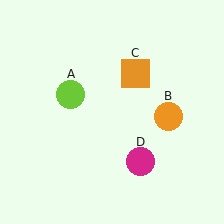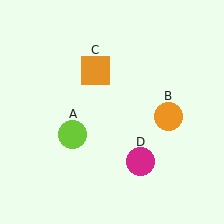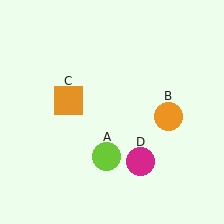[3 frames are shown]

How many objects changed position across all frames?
2 objects changed position: lime circle (object A), orange square (object C).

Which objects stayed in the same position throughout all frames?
Orange circle (object B) and magenta circle (object D) remained stationary.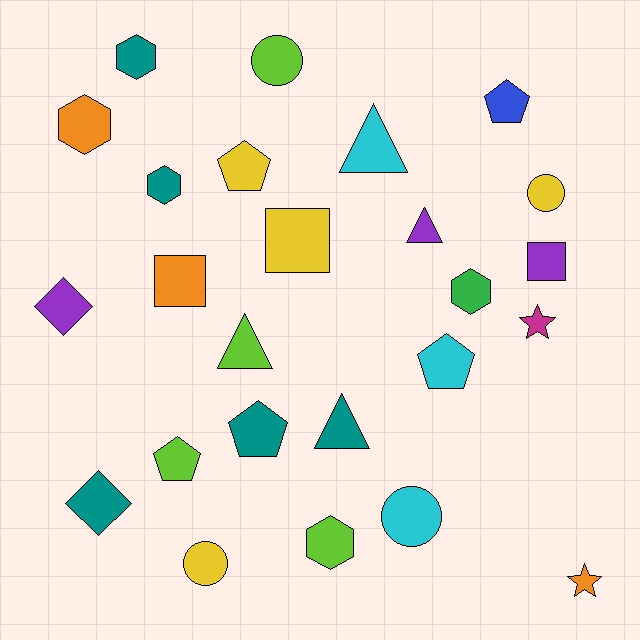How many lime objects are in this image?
There are 4 lime objects.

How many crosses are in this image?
There are no crosses.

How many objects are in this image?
There are 25 objects.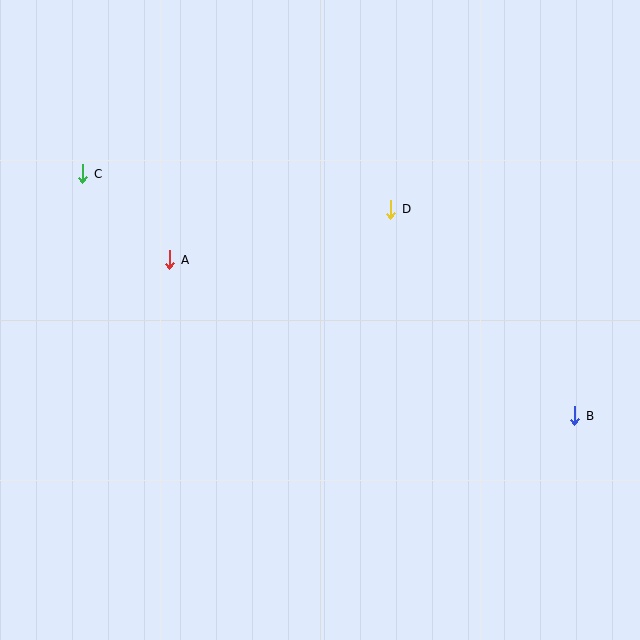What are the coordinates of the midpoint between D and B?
The midpoint between D and B is at (483, 313).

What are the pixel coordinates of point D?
Point D is at (391, 209).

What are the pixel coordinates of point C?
Point C is at (83, 174).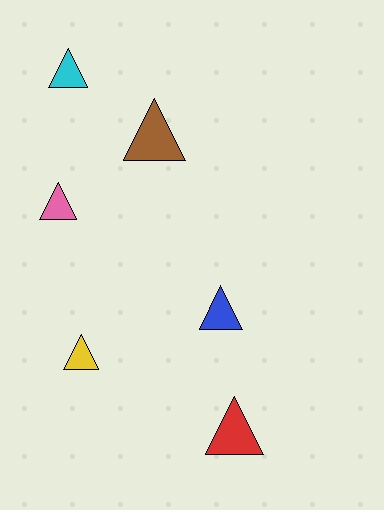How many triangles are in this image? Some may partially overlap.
There are 6 triangles.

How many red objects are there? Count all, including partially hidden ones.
There is 1 red object.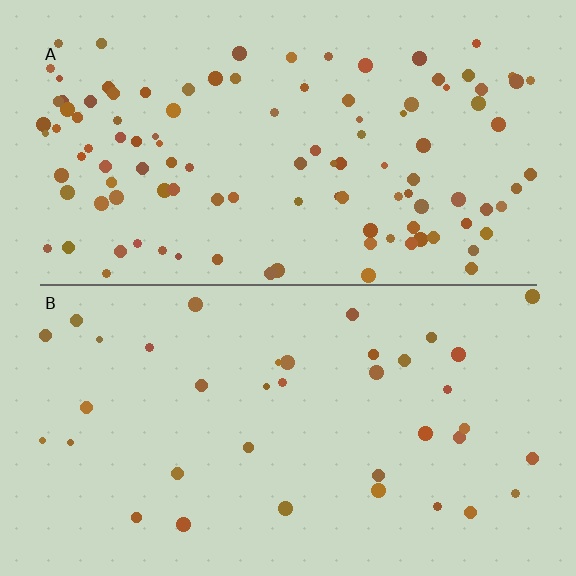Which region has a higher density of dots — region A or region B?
A (the top).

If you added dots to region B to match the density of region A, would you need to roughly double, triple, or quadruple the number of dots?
Approximately triple.